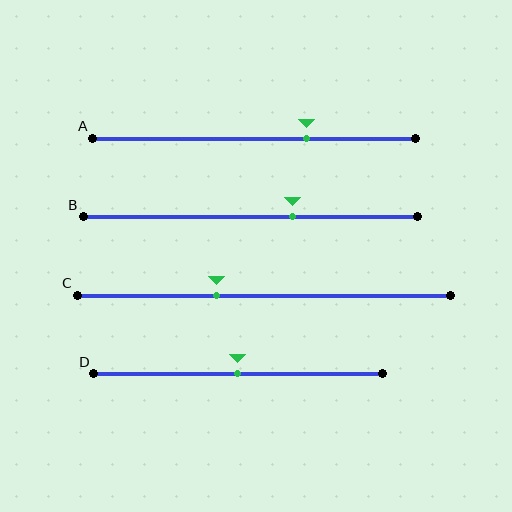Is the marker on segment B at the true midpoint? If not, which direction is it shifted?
No, the marker on segment B is shifted to the right by about 13% of the segment length.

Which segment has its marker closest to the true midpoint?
Segment D has its marker closest to the true midpoint.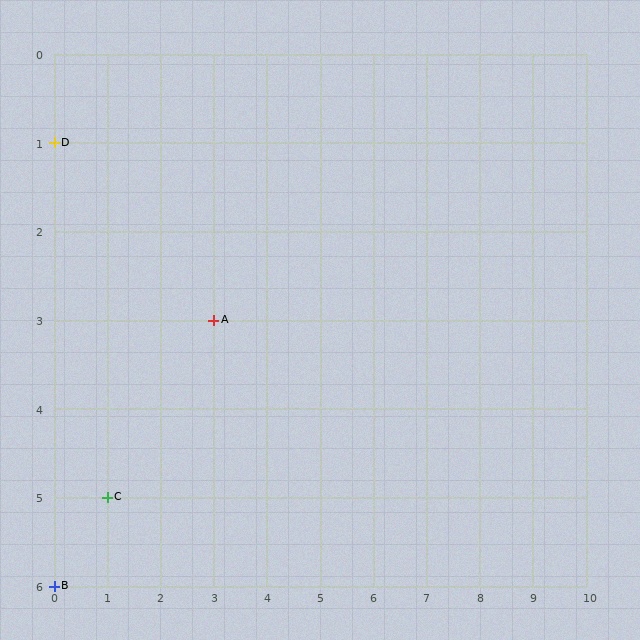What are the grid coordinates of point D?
Point D is at grid coordinates (0, 1).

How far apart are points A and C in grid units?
Points A and C are 2 columns and 2 rows apart (about 2.8 grid units diagonally).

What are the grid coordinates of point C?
Point C is at grid coordinates (1, 5).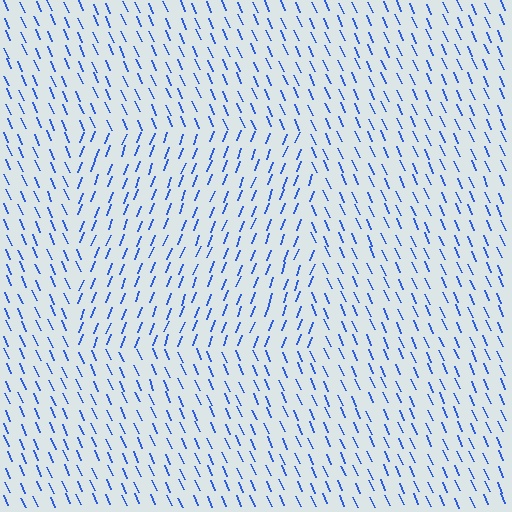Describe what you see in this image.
The image is filled with small blue line segments. A rectangle region in the image has lines oriented differently from the surrounding lines, creating a visible texture boundary.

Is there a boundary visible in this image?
Yes, there is a texture boundary formed by a change in line orientation.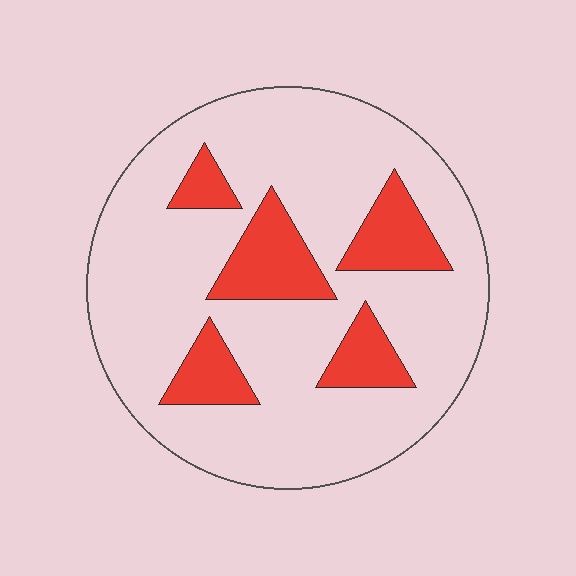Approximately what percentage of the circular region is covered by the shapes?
Approximately 20%.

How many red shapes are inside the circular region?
5.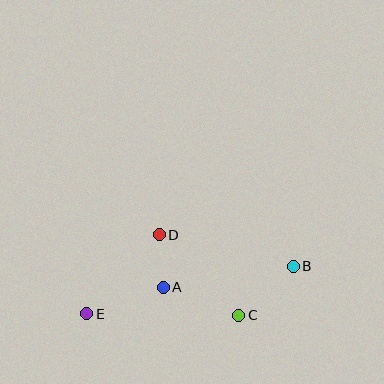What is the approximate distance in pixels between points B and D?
The distance between B and D is approximately 138 pixels.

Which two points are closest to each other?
Points A and D are closest to each other.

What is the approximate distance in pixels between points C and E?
The distance between C and E is approximately 152 pixels.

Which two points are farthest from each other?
Points B and E are farthest from each other.